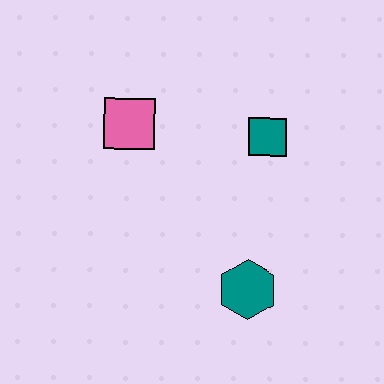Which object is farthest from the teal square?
The teal hexagon is farthest from the teal square.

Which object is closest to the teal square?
The pink square is closest to the teal square.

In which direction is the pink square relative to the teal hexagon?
The pink square is above the teal hexagon.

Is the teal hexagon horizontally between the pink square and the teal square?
Yes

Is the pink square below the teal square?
No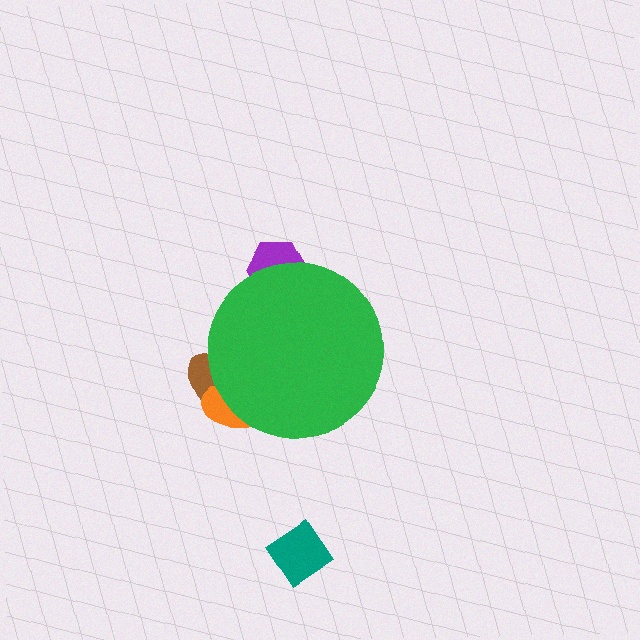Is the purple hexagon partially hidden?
Yes, the purple hexagon is partially hidden behind the green circle.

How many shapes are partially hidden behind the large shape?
3 shapes are partially hidden.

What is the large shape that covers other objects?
A green circle.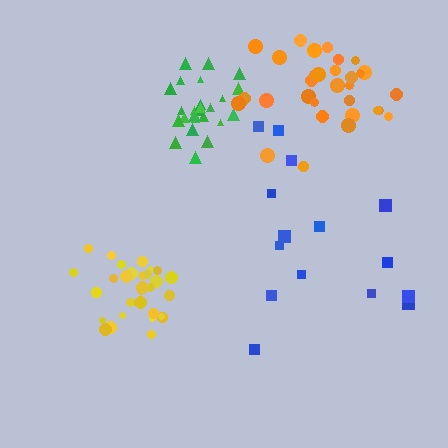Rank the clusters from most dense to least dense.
yellow, green, orange, blue.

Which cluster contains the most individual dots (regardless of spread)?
Orange (31).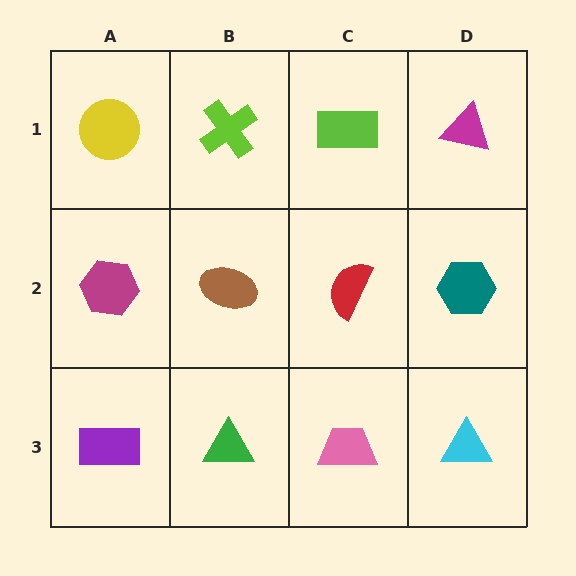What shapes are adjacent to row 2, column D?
A magenta triangle (row 1, column D), a cyan triangle (row 3, column D), a red semicircle (row 2, column C).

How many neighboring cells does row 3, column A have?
2.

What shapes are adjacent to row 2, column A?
A yellow circle (row 1, column A), a purple rectangle (row 3, column A), a brown ellipse (row 2, column B).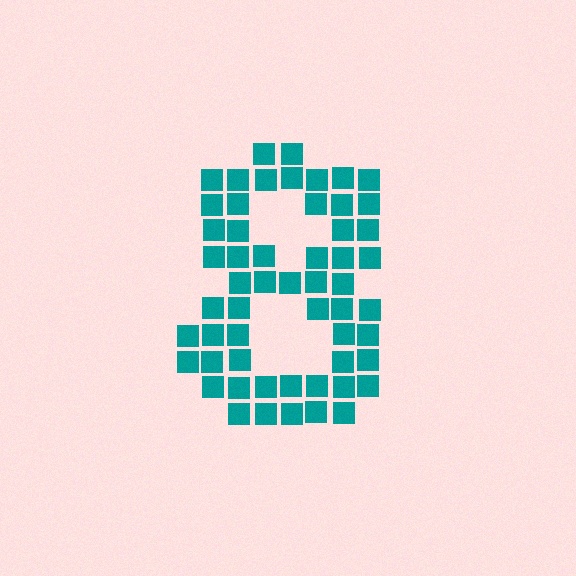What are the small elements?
The small elements are squares.